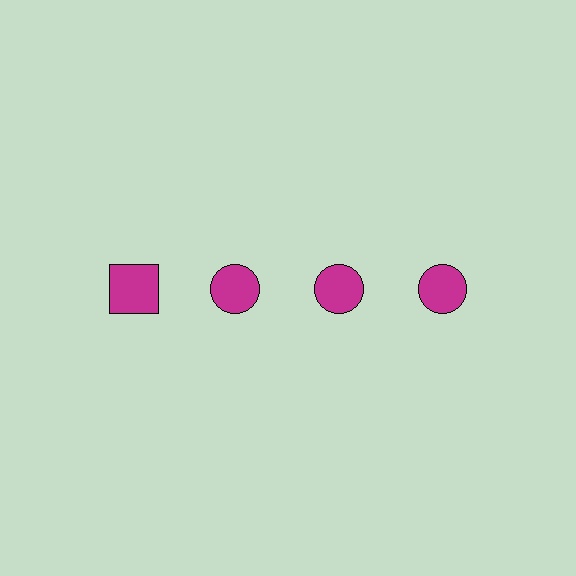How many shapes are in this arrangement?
There are 4 shapes arranged in a grid pattern.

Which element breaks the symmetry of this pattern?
The magenta square in the top row, leftmost column breaks the symmetry. All other shapes are magenta circles.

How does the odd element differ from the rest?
It has a different shape: square instead of circle.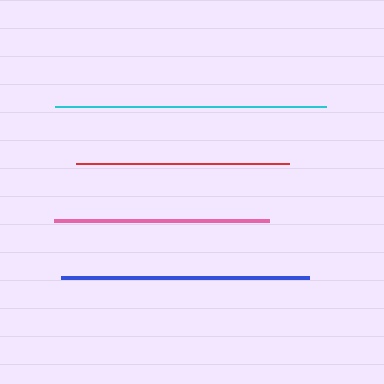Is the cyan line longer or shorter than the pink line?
The cyan line is longer than the pink line.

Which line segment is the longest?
The cyan line is the longest at approximately 271 pixels.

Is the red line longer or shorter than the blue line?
The blue line is longer than the red line.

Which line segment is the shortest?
The red line is the shortest at approximately 213 pixels.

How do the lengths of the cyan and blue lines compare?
The cyan and blue lines are approximately the same length.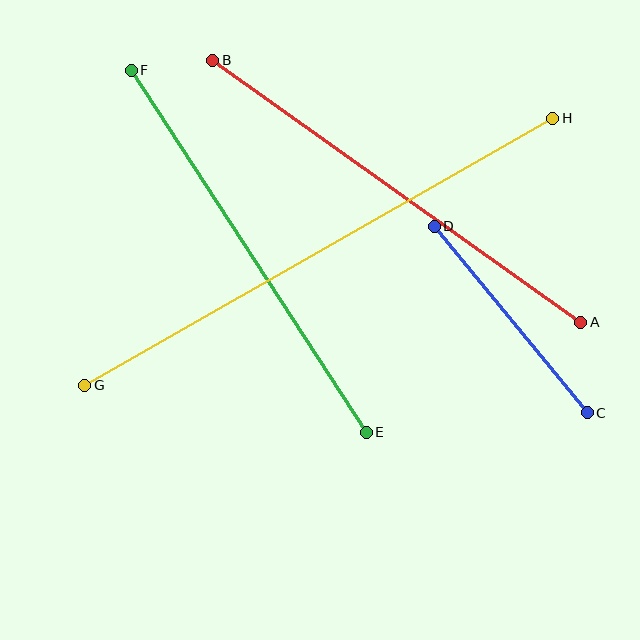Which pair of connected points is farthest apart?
Points G and H are farthest apart.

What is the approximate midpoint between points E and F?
The midpoint is at approximately (249, 251) pixels.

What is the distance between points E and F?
The distance is approximately 431 pixels.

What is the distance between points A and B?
The distance is approximately 451 pixels.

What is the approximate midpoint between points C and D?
The midpoint is at approximately (511, 319) pixels.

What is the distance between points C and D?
The distance is approximately 241 pixels.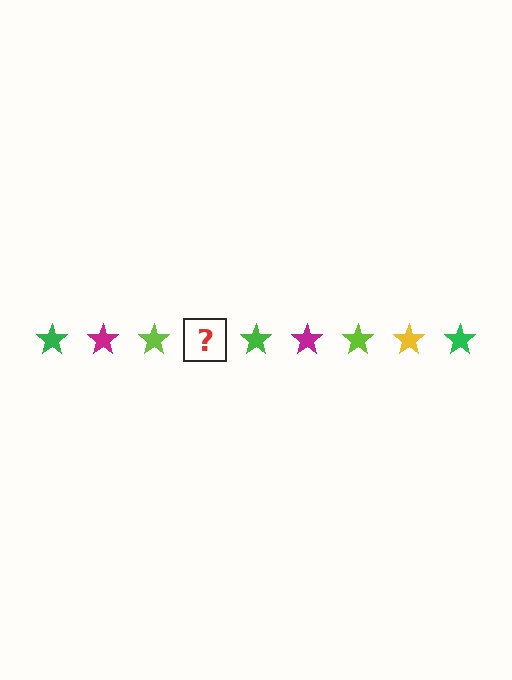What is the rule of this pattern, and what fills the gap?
The rule is that the pattern cycles through green, magenta, lime, yellow stars. The gap should be filled with a yellow star.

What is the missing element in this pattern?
The missing element is a yellow star.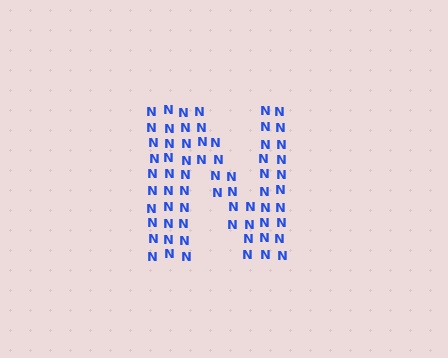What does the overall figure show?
The overall figure shows the letter N.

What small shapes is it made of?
It is made of small letter N's.